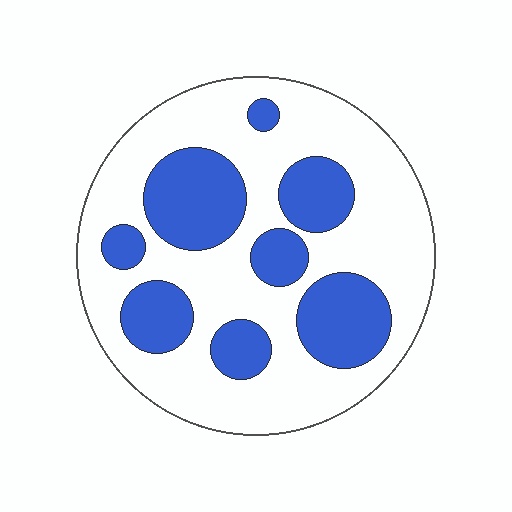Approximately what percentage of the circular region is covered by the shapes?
Approximately 30%.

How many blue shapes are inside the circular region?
8.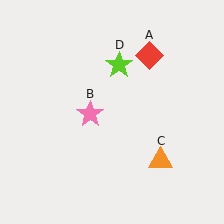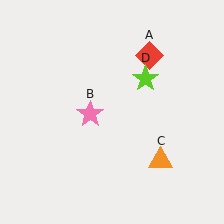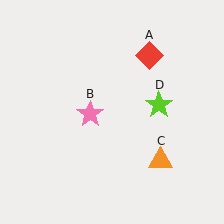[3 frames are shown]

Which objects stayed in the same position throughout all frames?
Red diamond (object A) and pink star (object B) and orange triangle (object C) remained stationary.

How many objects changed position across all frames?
1 object changed position: lime star (object D).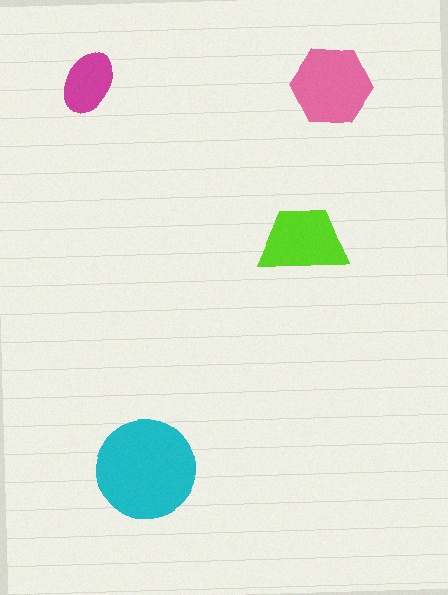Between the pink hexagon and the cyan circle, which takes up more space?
The cyan circle.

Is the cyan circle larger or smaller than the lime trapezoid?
Larger.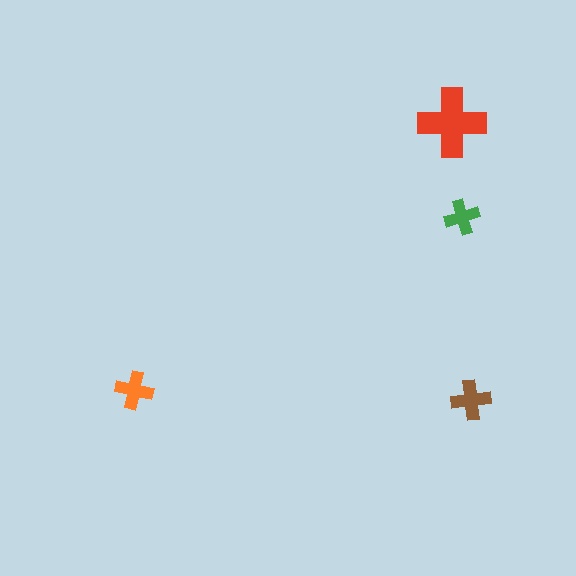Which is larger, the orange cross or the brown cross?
The brown one.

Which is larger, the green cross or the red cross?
The red one.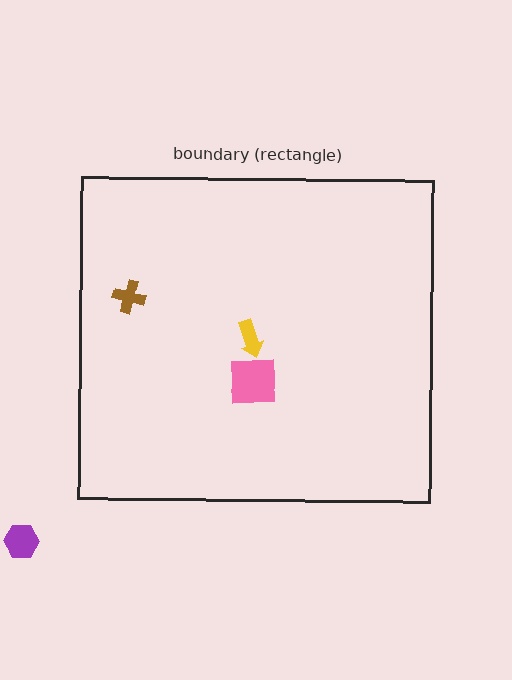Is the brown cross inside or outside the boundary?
Inside.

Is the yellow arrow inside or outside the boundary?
Inside.